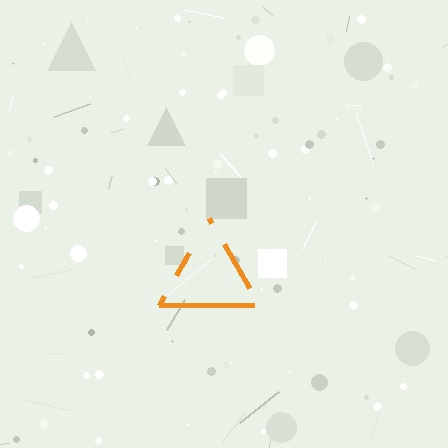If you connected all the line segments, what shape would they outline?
They would outline a triangle.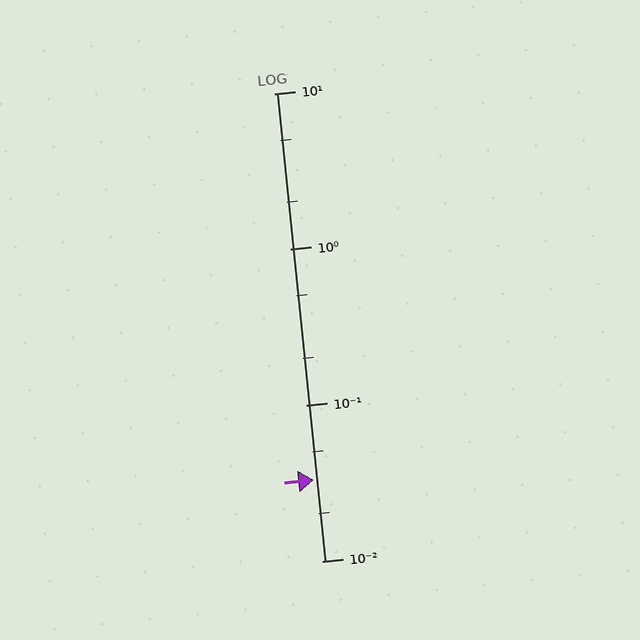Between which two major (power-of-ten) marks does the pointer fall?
The pointer is between 0.01 and 0.1.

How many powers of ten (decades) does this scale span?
The scale spans 3 decades, from 0.01 to 10.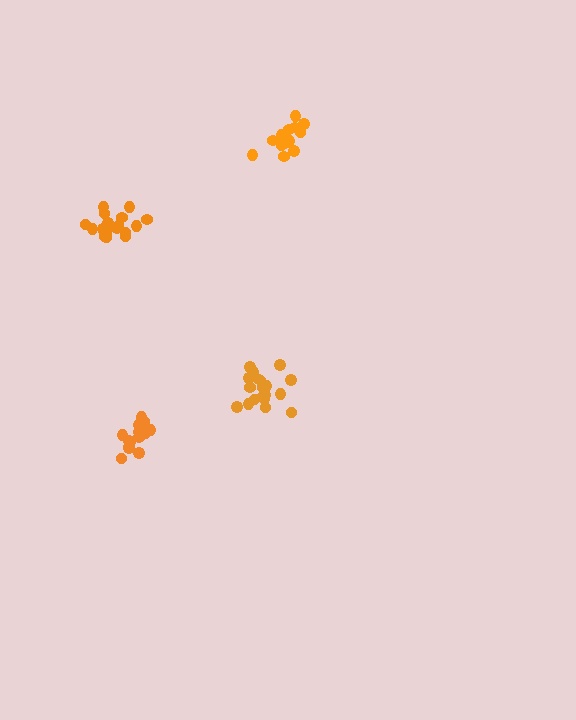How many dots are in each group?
Group 1: 19 dots, Group 2: 18 dots, Group 3: 14 dots, Group 4: 14 dots (65 total).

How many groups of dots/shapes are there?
There are 4 groups.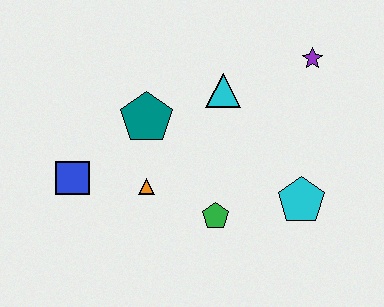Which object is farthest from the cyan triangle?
The blue square is farthest from the cyan triangle.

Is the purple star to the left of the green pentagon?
No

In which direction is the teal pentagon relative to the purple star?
The teal pentagon is to the left of the purple star.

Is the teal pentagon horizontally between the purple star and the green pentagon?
No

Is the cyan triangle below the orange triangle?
No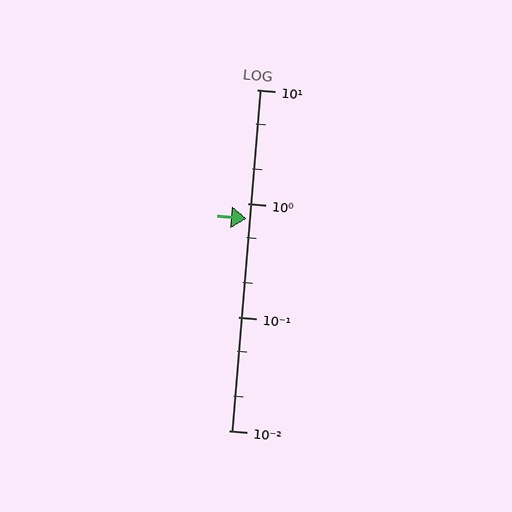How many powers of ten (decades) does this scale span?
The scale spans 3 decades, from 0.01 to 10.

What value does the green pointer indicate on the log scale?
The pointer indicates approximately 0.73.